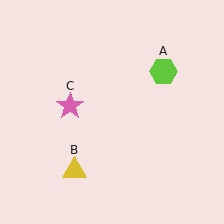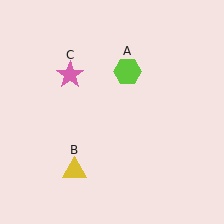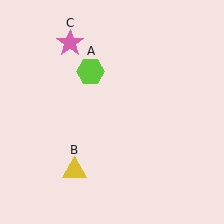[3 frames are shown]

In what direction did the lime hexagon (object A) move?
The lime hexagon (object A) moved left.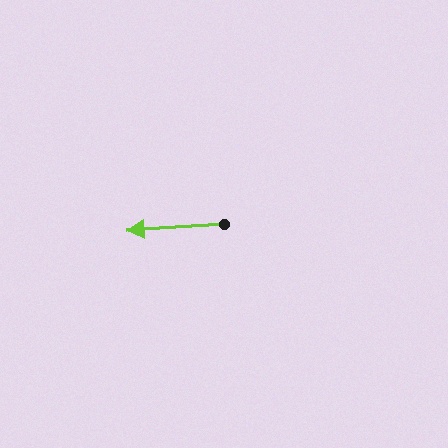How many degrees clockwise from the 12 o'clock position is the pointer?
Approximately 266 degrees.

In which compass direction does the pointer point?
West.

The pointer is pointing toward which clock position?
Roughly 9 o'clock.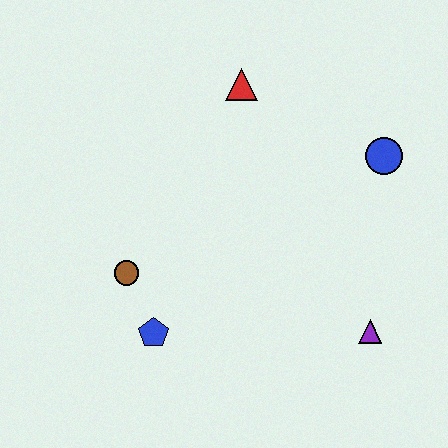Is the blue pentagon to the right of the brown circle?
Yes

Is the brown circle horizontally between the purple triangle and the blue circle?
No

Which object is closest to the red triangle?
The blue circle is closest to the red triangle.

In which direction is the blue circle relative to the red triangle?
The blue circle is to the right of the red triangle.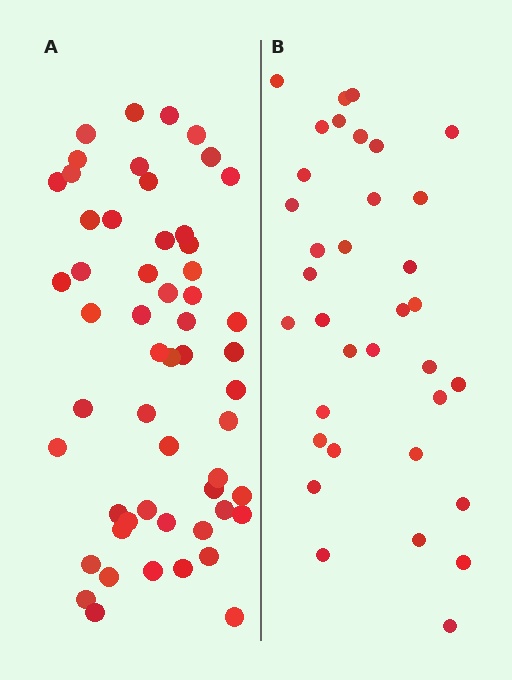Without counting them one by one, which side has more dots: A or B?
Region A (the left region) has more dots.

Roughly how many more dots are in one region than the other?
Region A has approximately 20 more dots than region B.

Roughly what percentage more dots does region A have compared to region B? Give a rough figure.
About 55% more.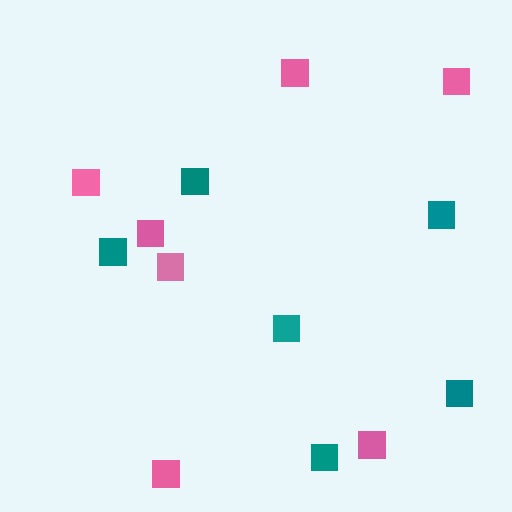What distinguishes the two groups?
There are 2 groups: one group of pink squares (7) and one group of teal squares (6).